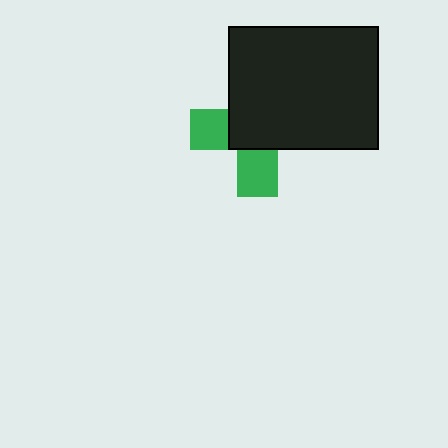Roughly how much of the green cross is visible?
A small part of it is visible (roughly 37%).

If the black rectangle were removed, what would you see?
You would see the complete green cross.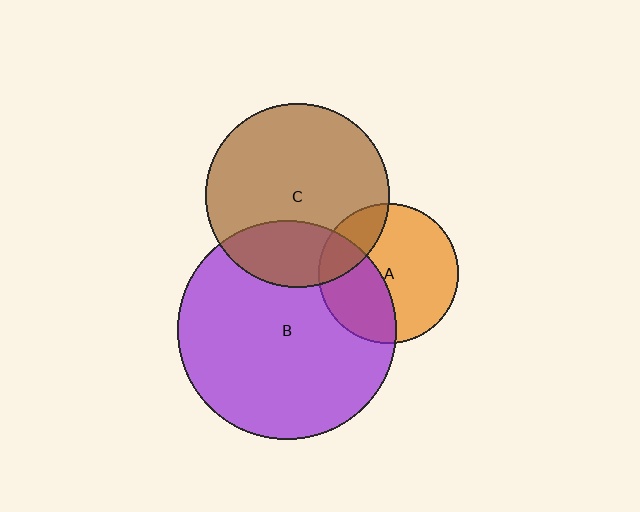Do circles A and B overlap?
Yes.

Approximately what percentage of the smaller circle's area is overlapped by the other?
Approximately 35%.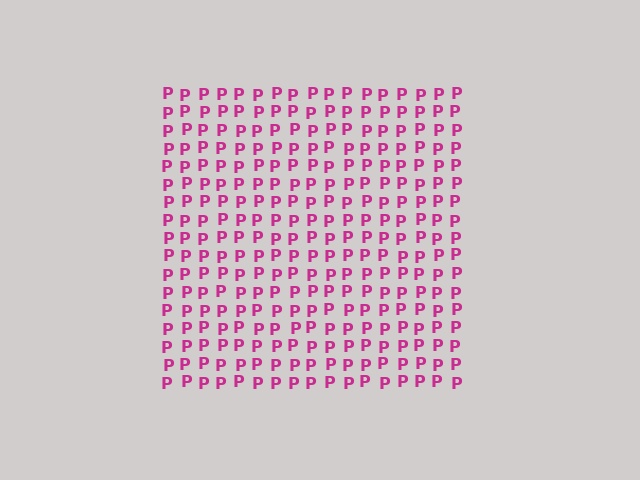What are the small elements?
The small elements are letter P's.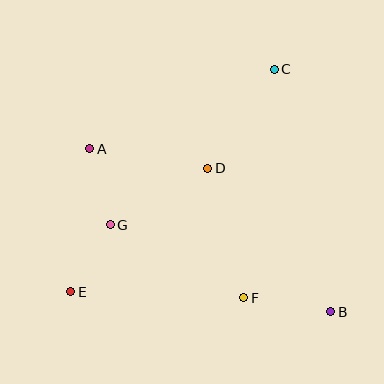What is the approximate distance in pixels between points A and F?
The distance between A and F is approximately 215 pixels.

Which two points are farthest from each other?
Points C and E are farthest from each other.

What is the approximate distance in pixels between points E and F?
The distance between E and F is approximately 173 pixels.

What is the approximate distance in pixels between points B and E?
The distance between B and E is approximately 260 pixels.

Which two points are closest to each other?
Points E and G are closest to each other.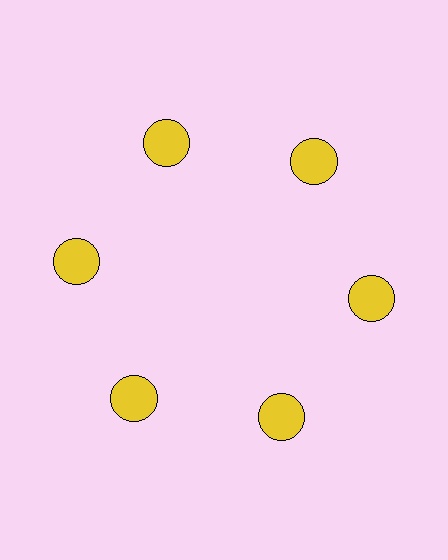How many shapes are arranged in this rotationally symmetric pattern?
There are 6 shapes, arranged in 6 groups of 1.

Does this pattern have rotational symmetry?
Yes, this pattern has 6-fold rotational symmetry. It looks the same after rotating 60 degrees around the center.